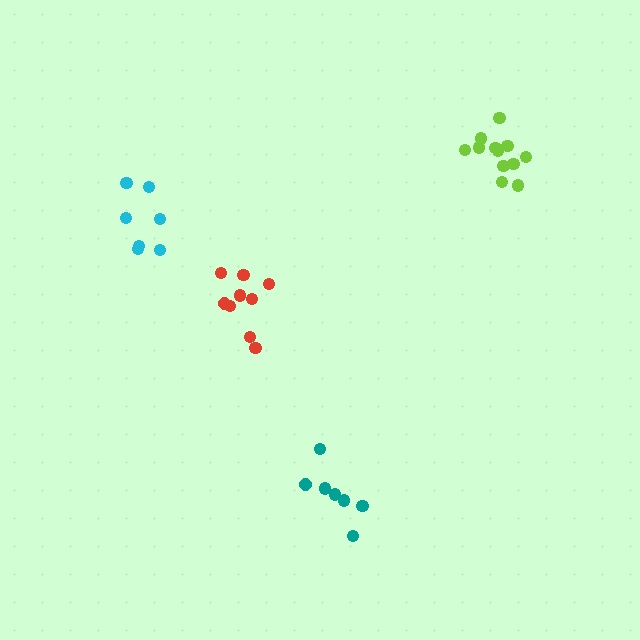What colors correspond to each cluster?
The clusters are colored: red, lime, cyan, teal.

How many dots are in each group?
Group 1: 9 dots, Group 2: 12 dots, Group 3: 7 dots, Group 4: 7 dots (35 total).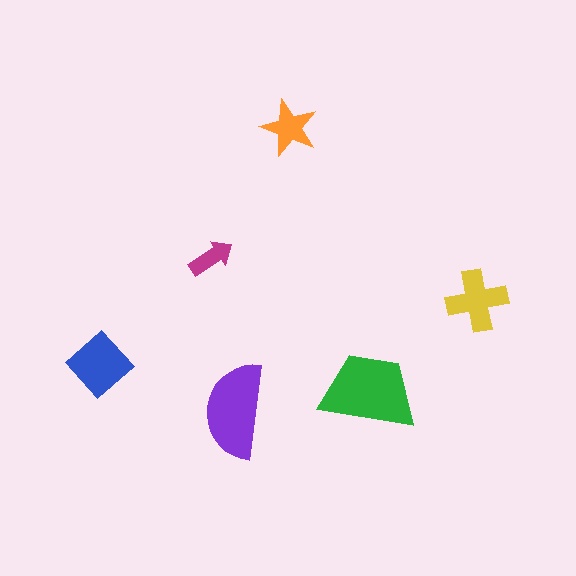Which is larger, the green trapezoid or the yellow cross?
The green trapezoid.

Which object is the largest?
The green trapezoid.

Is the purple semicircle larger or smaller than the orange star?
Larger.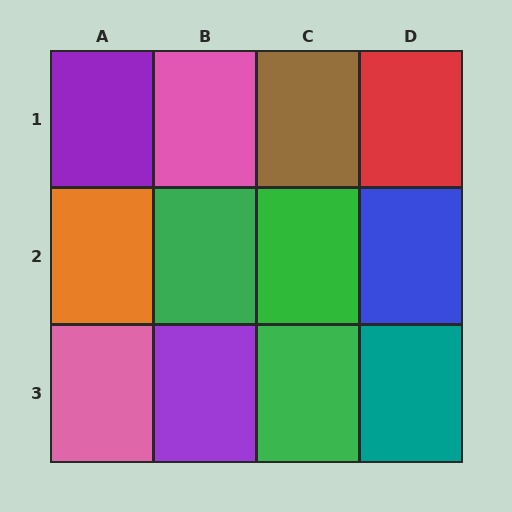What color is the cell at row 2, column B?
Green.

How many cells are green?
3 cells are green.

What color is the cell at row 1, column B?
Pink.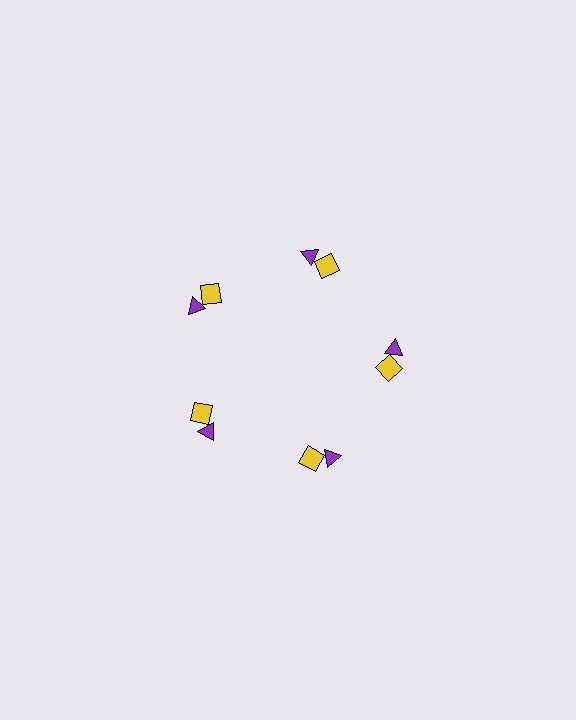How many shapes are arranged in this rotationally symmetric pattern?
There are 10 shapes, arranged in 5 groups of 2.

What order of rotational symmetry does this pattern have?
This pattern has 5-fold rotational symmetry.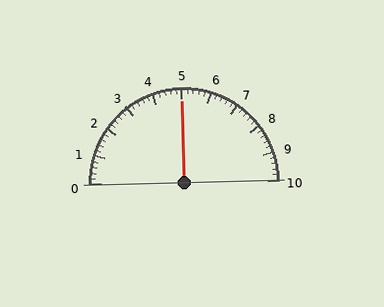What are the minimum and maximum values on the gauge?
The gauge ranges from 0 to 10.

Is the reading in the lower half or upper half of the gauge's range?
The reading is in the upper half of the range (0 to 10).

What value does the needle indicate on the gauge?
The needle indicates approximately 5.0.